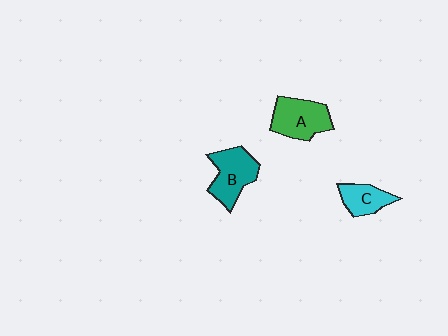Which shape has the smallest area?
Shape C (cyan).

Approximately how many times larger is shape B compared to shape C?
Approximately 1.6 times.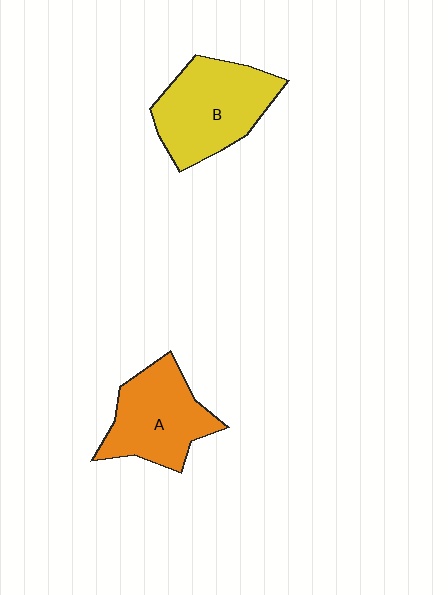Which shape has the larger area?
Shape B (yellow).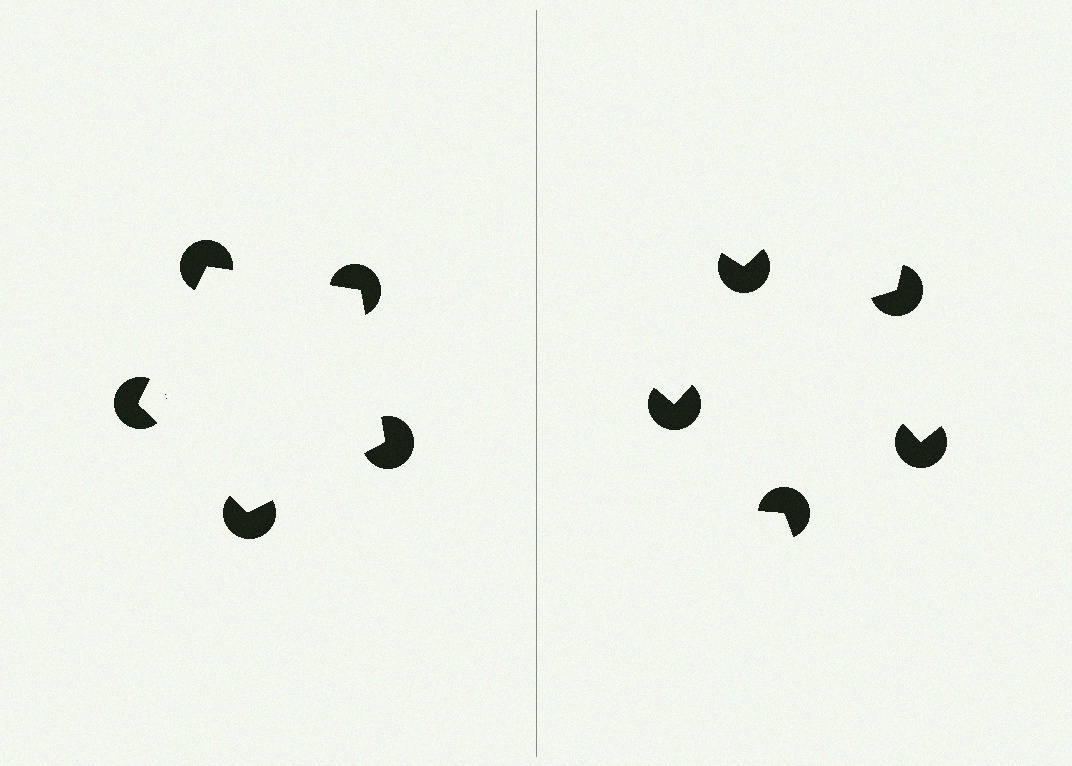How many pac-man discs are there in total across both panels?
10 — 5 on each side.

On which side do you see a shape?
An illusory pentagon appears on the left side. On the right side the wedge cuts are rotated, so no coherent shape forms.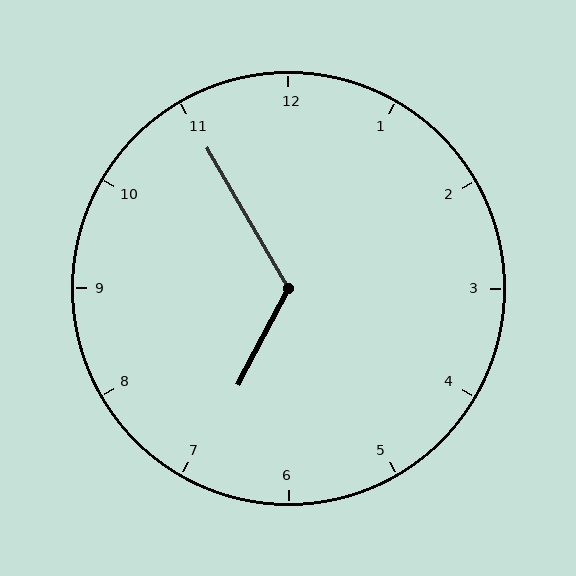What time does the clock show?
6:55.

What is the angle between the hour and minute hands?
Approximately 122 degrees.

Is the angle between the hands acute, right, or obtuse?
It is obtuse.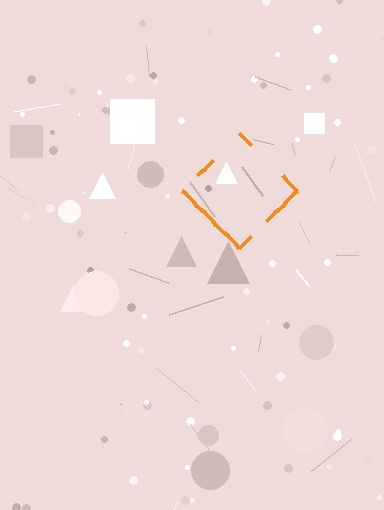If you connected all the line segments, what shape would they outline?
They would outline a diamond.